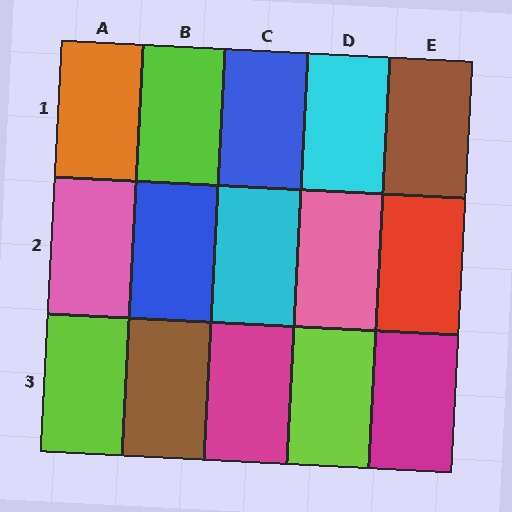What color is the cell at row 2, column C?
Cyan.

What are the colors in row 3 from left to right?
Lime, brown, magenta, lime, magenta.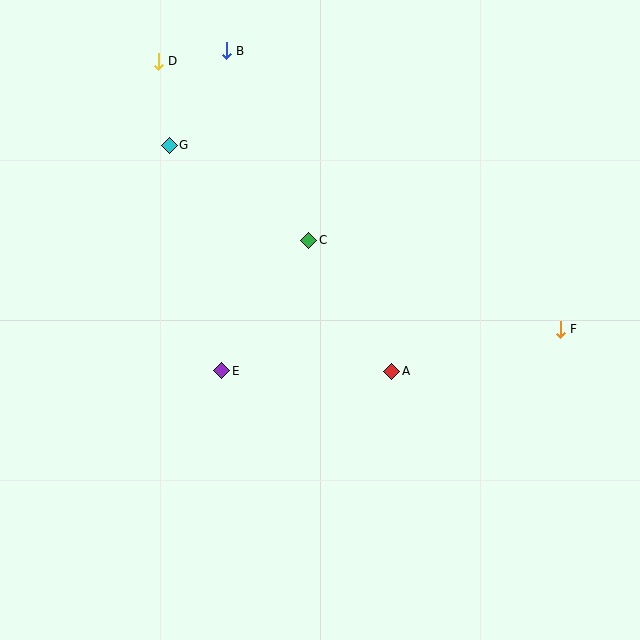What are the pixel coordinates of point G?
Point G is at (169, 145).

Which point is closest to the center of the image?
Point C at (309, 240) is closest to the center.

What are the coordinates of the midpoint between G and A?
The midpoint between G and A is at (281, 258).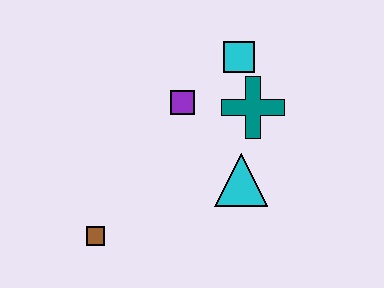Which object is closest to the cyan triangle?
The teal cross is closest to the cyan triangle.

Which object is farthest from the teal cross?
The brown square is farthest from the teal cross.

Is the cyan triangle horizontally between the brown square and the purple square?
No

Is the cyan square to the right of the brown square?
Yes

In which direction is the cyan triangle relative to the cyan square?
The cyan triangle is below the cyan square.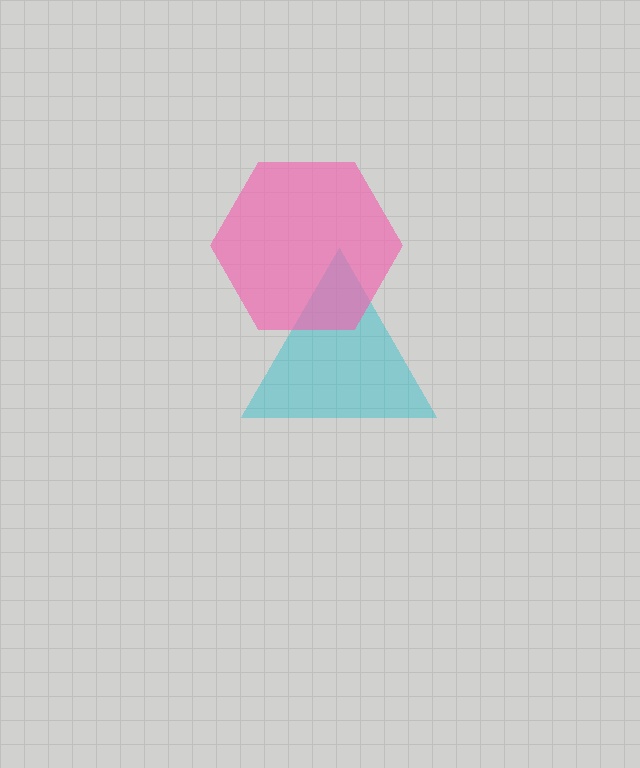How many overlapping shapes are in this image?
There are 2 overlapping shapes in the image.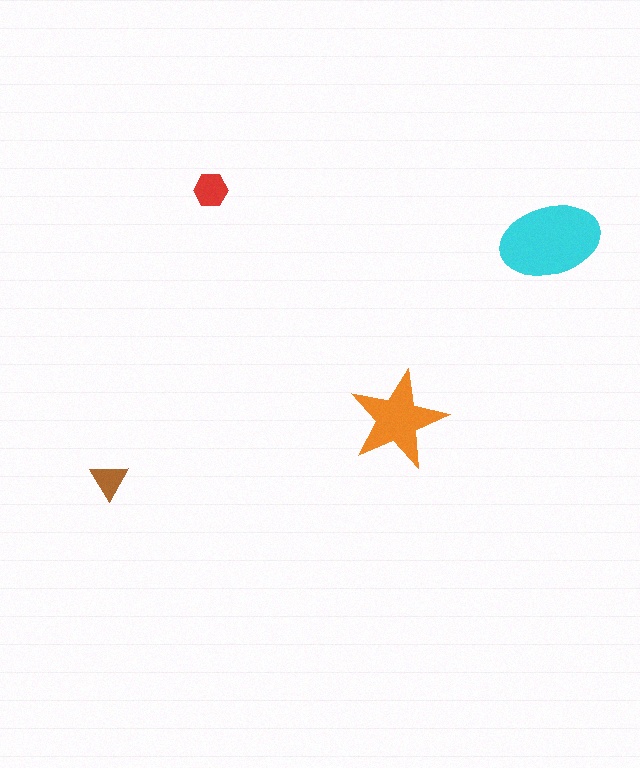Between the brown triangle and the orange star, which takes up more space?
The orange star.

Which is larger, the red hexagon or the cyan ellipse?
The cyan ellipse.